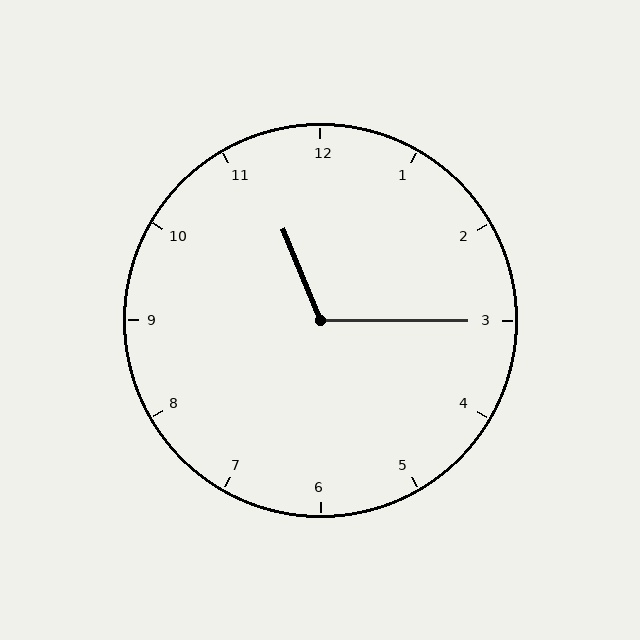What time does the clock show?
11:15.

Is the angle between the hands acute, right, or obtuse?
It is obtuse.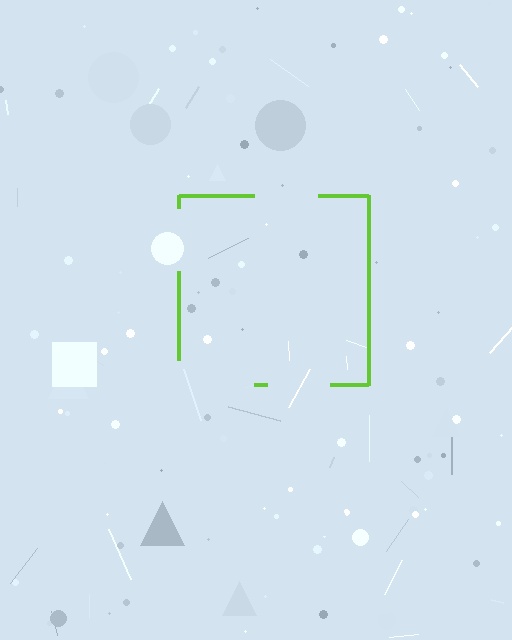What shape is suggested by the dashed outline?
The dashed outline suggests a square.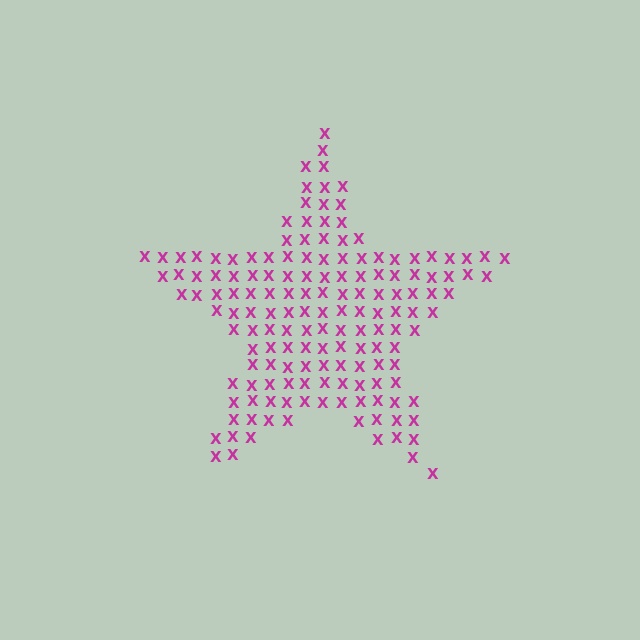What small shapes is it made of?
It is made of small letter X's.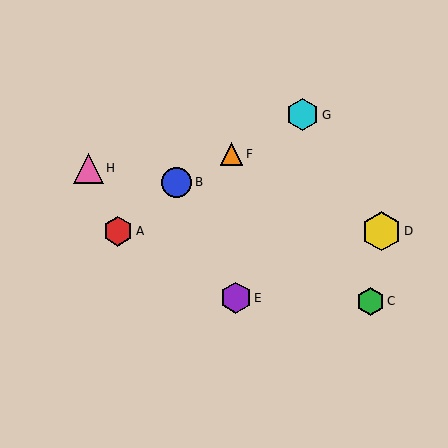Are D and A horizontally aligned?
Yes, both are at y≈231.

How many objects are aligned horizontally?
2 objects (A, D) are aligned horizontally.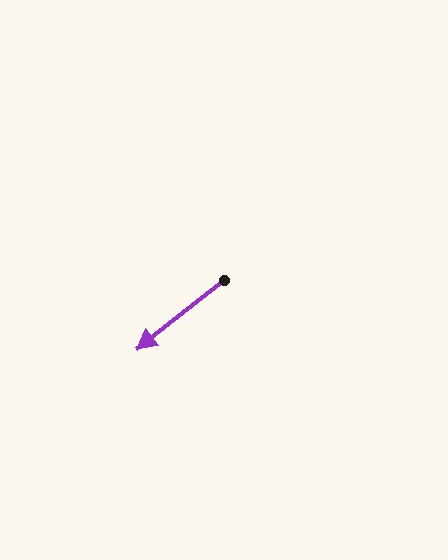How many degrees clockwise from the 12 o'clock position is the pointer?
Approximately 232 degrees.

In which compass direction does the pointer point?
Southwest.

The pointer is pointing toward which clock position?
Roughly 8 o'clock.